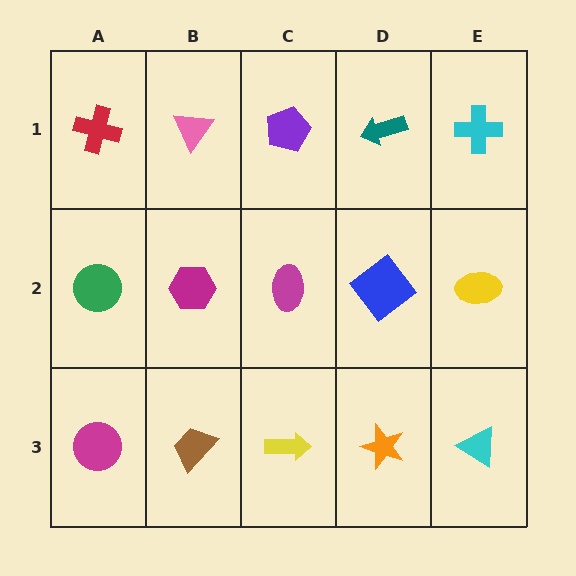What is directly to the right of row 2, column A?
A magenta hexagon.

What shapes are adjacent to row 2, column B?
A pink triangle (row 1, column B), a brown trapezoid (row 3, column B), a green circle (row 2, column A), a magenta ellipse (row 2, column C).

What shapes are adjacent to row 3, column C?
A magenta ellipse (row 2, column C), a brown trapezoid (row 3, column B), an orange star (row 3, column D).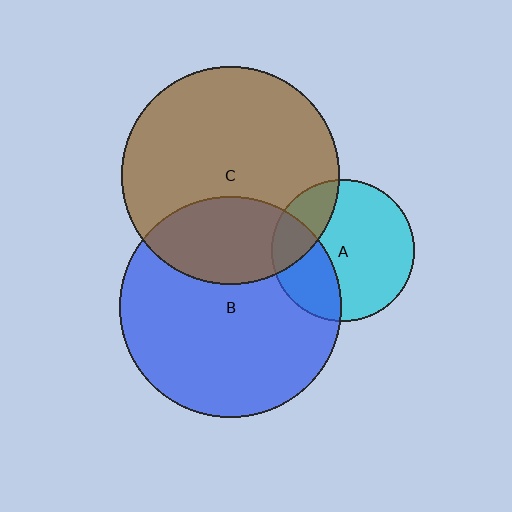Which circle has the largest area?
Circle B (blue).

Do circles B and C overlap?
Yes.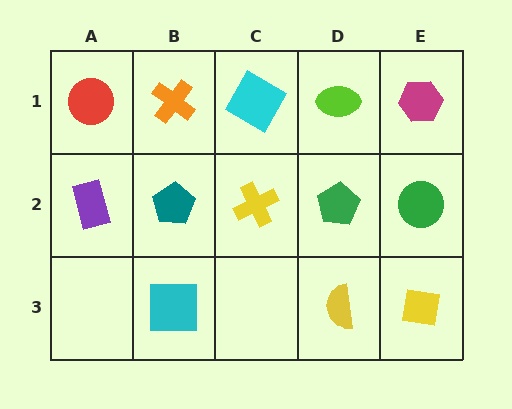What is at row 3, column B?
A cyan square.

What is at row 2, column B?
A teal pentagon.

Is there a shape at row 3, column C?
No, that cell is empty.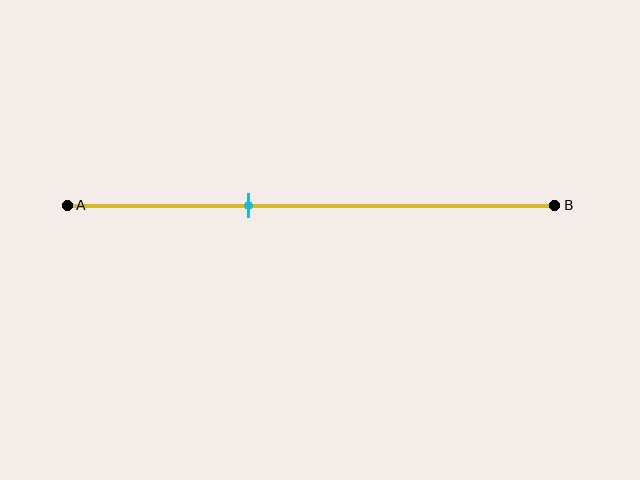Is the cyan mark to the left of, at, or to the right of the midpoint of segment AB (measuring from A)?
The cyan mark is to the left of the midpoint of segment AB.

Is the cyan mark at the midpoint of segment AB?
No, the mark is at about 35% from A, not at the 50% midpoint.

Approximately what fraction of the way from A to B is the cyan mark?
The cyan mark is approximately 35% of the way from A to B.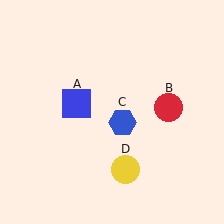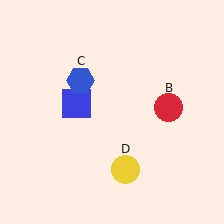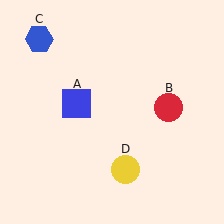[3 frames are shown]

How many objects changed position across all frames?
1 object changed position: blue hexagon (object C).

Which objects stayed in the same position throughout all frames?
Blue square (object A) and red circle (object B) and yellow circle (object D) remained stationary.